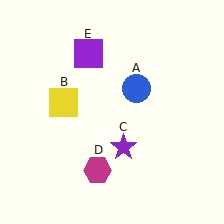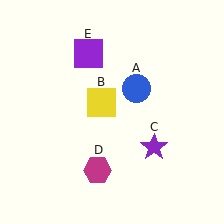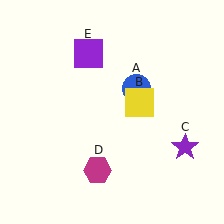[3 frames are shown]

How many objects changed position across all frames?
2 objects changed position: yellow square (object B), purple star (object C).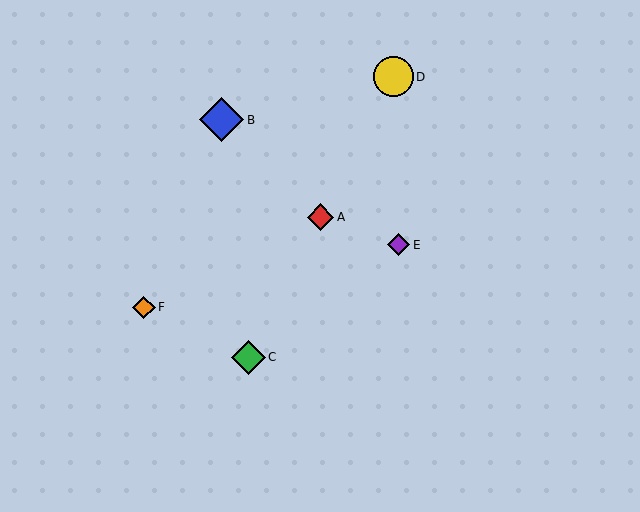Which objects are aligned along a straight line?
Objects A, C, D are aligned along a straight line.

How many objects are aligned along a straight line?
3 objects (A, C, D) are aligned along a straight line.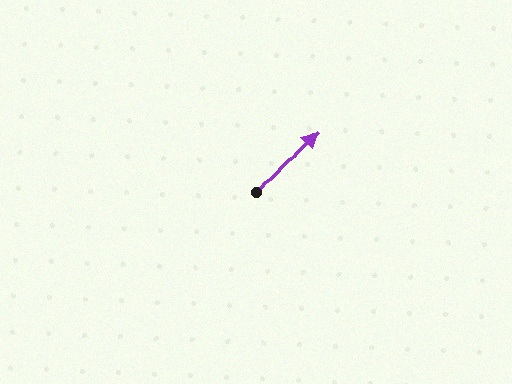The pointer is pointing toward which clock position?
Roughly 1 o'clock.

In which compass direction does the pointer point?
Northeast.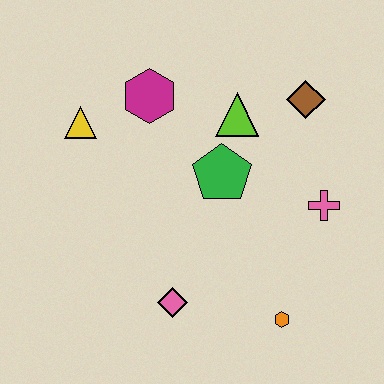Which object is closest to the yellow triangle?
The magenta hexagon is closest to the yellow triangle.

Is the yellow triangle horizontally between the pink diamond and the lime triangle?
No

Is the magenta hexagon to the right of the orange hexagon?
No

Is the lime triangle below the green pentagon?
No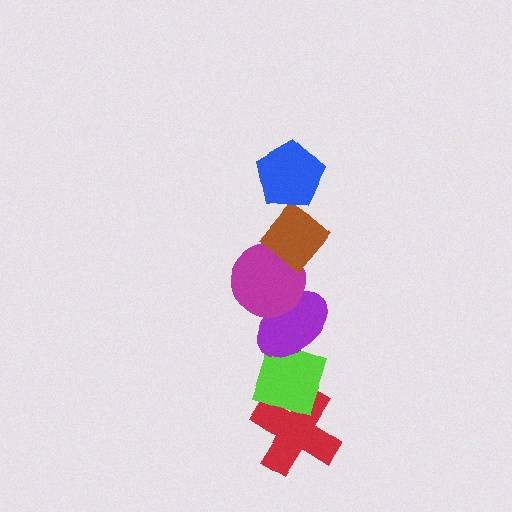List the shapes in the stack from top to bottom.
From top to bottom: the blue pentagon, the brown diamond, the magenta circle, the purple ellipse, the lime diamond, the red cross.